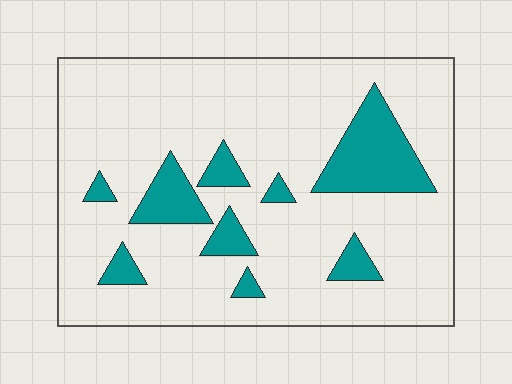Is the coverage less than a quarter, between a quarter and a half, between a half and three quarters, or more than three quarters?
Less than a quarter.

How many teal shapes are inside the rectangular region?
9.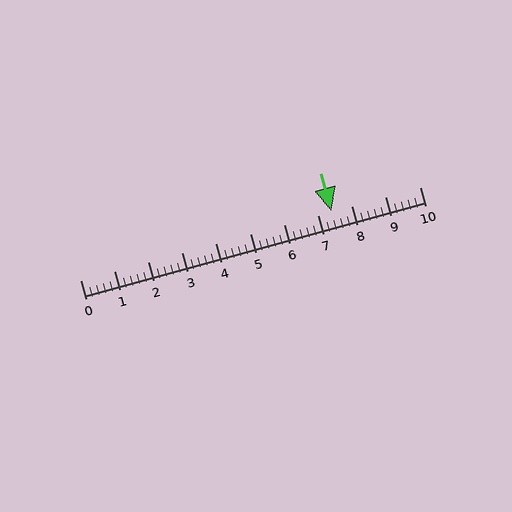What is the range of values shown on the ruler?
The ruler shows values from 0 to 10.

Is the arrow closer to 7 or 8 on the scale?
The arrow is closer to 7.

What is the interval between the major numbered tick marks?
The major tick marks are spaced 1 units apart.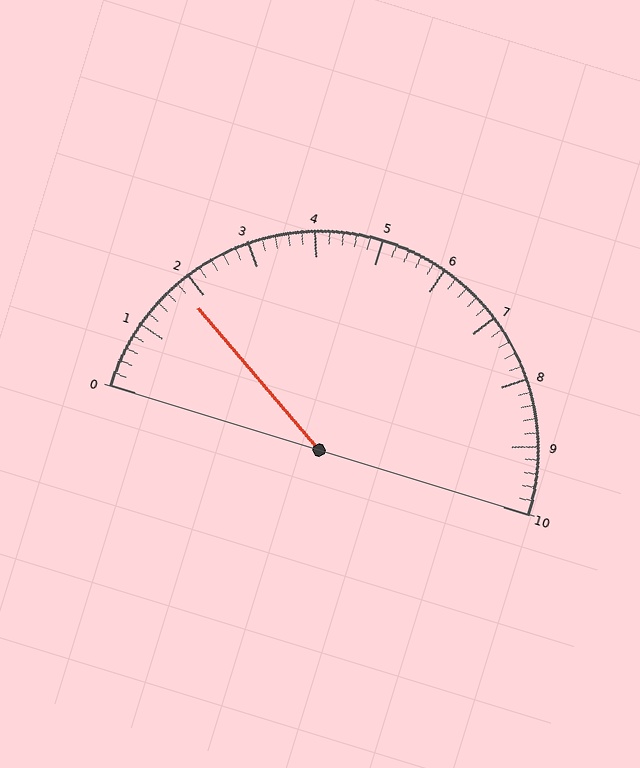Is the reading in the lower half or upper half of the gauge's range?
The reading is in the lower half of the range (0 to 10).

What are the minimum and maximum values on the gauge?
The gauge ranges from 0 to 10.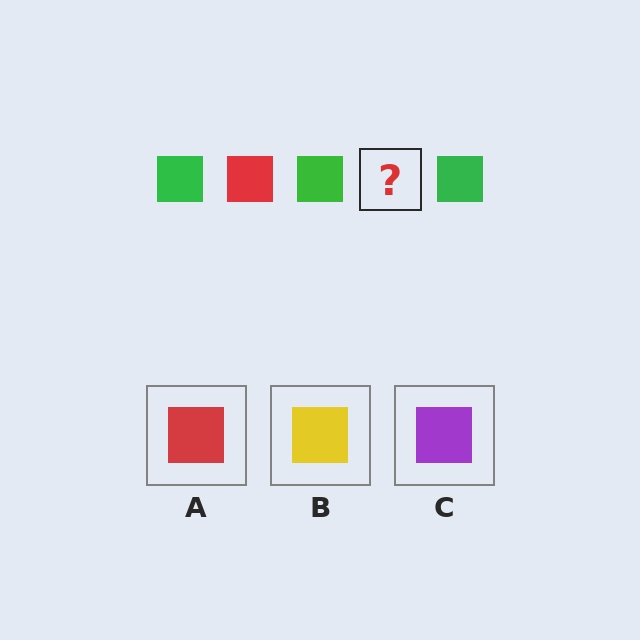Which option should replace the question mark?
Option A.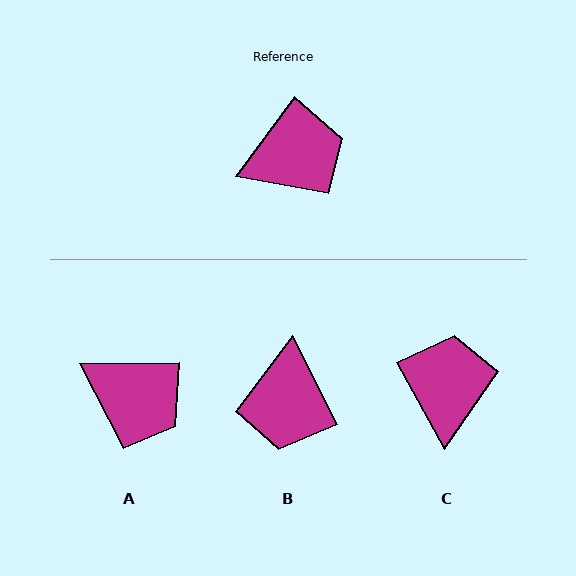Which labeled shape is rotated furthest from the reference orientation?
B, about 117 degrees away.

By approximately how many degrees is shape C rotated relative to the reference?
Approximately 65 degrees counter-clockwise.